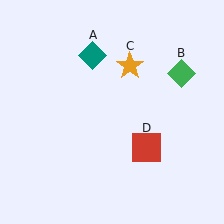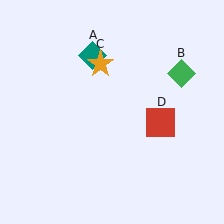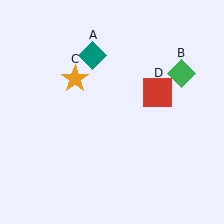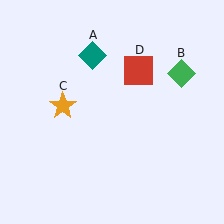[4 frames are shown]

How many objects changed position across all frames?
2 objects changed position: orange star (object C), red square (object D).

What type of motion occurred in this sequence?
The orange star (object C), red square (object D) rotated counterclockwise around the center of the scene.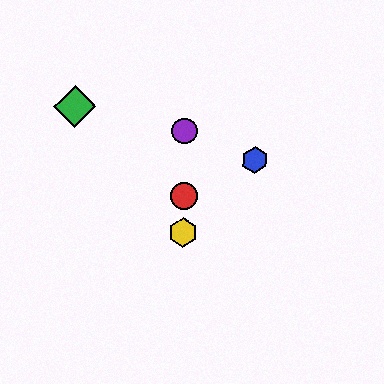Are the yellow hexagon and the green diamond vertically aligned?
No, the yellow hexagon is at x≈183 and the green diamond is at x≈75.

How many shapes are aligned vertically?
3 shapes (the red circle, the yellow hexagon, the purple circle) are aligned vertically.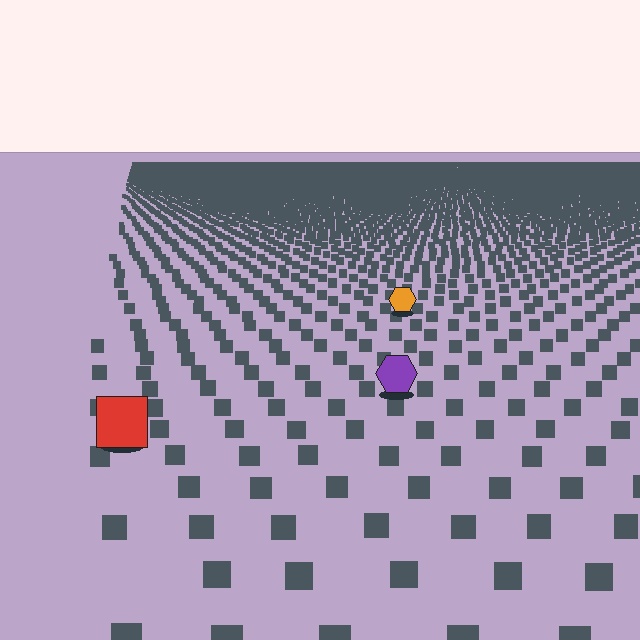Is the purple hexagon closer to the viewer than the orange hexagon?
Yes. The purple hexagon is closer — you can tell from the texture gradient: the ground texture is coarser near it.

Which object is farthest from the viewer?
The orange hexagon is farthest from the viewer. It appears smaller and the ground texture around it is denser.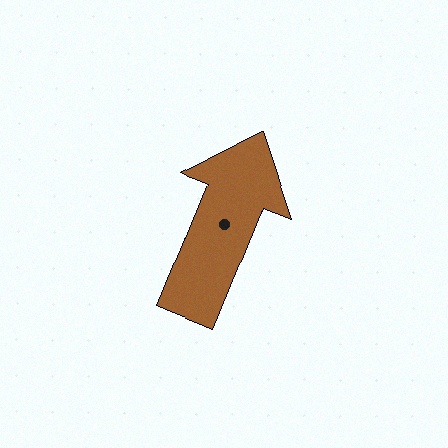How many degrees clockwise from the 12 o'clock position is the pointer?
Approximately 22 degrees.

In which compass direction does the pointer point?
North.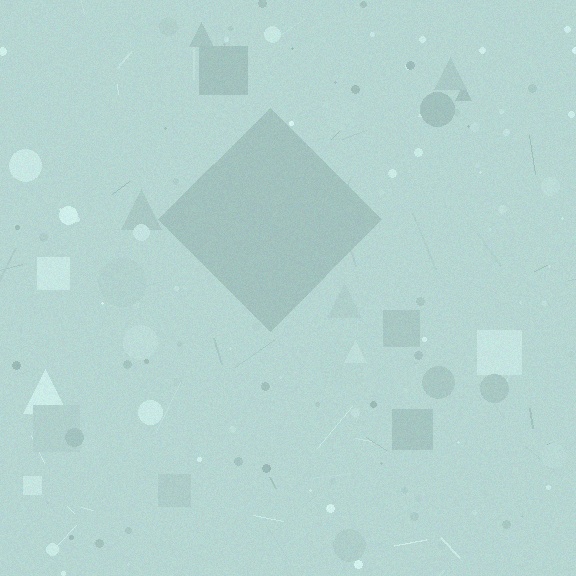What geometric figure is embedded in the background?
A diamond is embedded in the background.